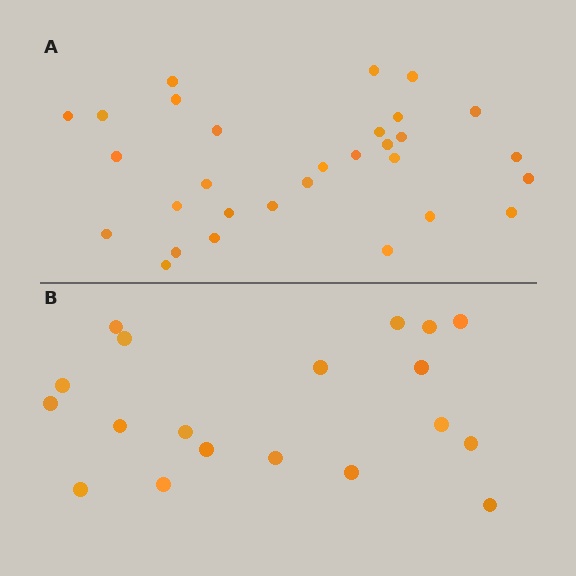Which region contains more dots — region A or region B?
Region A (the top region) has more dots.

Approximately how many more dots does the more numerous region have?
Region A has roughly 12 or so more dots than region B.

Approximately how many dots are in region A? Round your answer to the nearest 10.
About 30 dots.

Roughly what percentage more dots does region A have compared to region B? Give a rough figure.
About 60% more.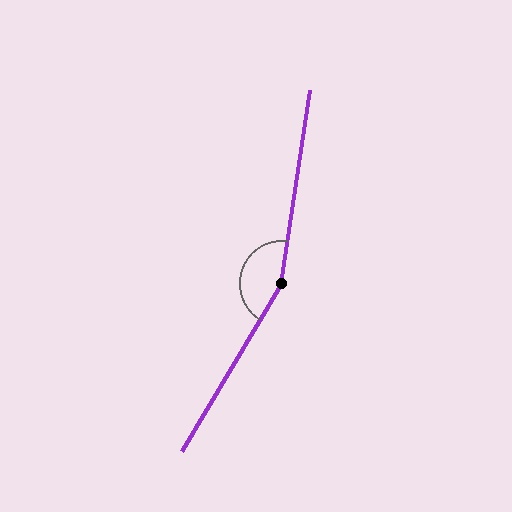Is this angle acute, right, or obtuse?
It is obtuse.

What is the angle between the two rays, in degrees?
Approximately 157 degrees.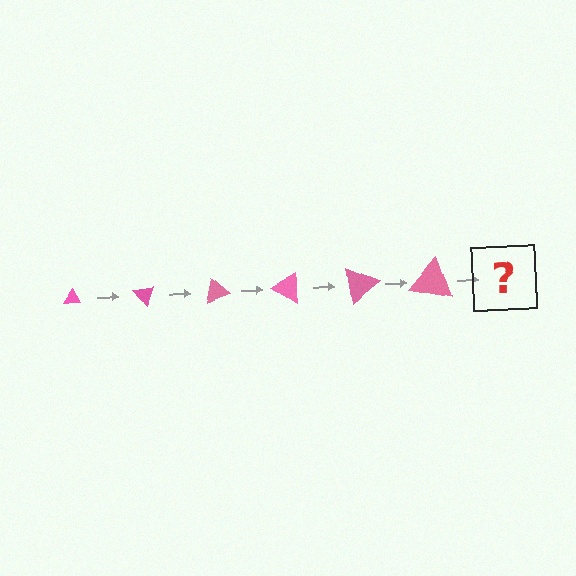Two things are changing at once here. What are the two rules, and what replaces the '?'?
The two rules are that the triangle grows larger each step and it rotates 50 degrees each step. The '?' should be a triangle, larger than the previous one and rotated 300 degrees from the start.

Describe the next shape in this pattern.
It should be a triangle, larger than the previous one and rotated 300 degrees from the start.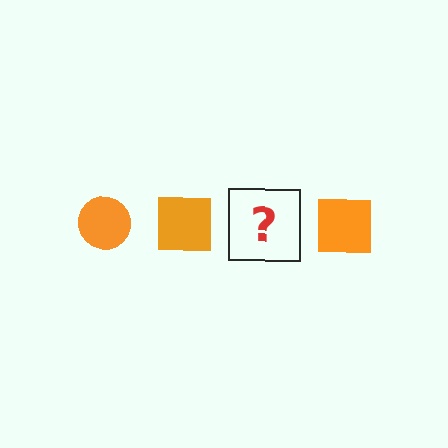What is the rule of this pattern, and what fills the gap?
The rule is that the pattern cycles through circle, square shapes in orange. The gap should be filled with an orange circle.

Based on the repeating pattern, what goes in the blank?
The blank should be an orange circle.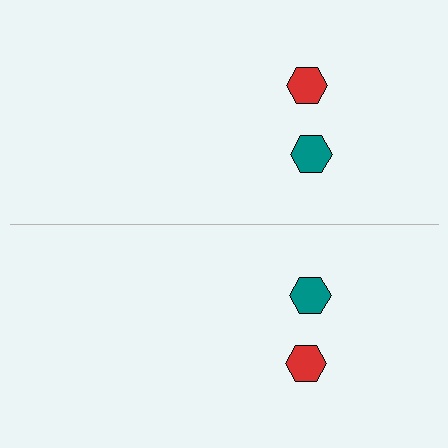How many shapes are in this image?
There are 4 shapes in this image.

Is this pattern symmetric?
Yes, this pattern has bilateral (reflection) symmetry.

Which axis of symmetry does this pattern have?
The pattern has a horizontal axis of symmetry running through the center of the image.